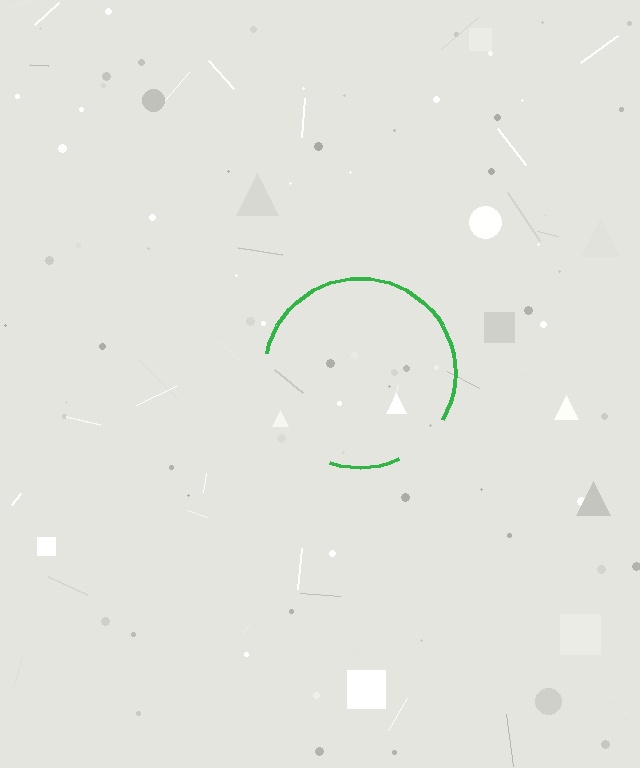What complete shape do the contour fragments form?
The contour fragments form a circle.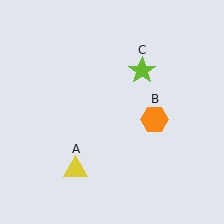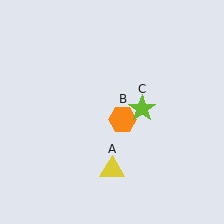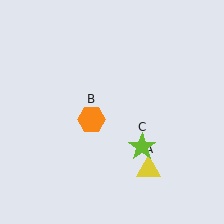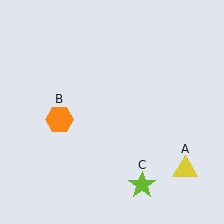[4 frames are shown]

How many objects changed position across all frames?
3 objects changed position: yellow triangle (object A), orange hexagon (object B), lime star (object C).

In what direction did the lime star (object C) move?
The lime star (object C) moved down.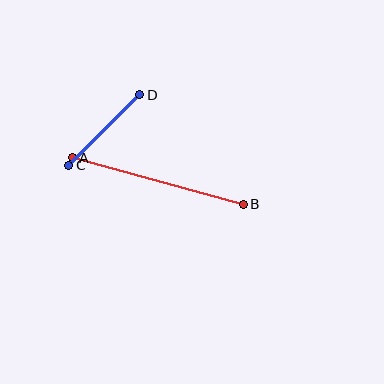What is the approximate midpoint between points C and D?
The midpoint is at approximately (104, 130) pixels.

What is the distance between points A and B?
The distance is approximately 177 pixels.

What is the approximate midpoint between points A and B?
The midpoint is at approximately (158, 181) pixels.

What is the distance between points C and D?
The distance is approximately 100 pixels.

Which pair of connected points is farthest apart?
Points A and B are farthest apart.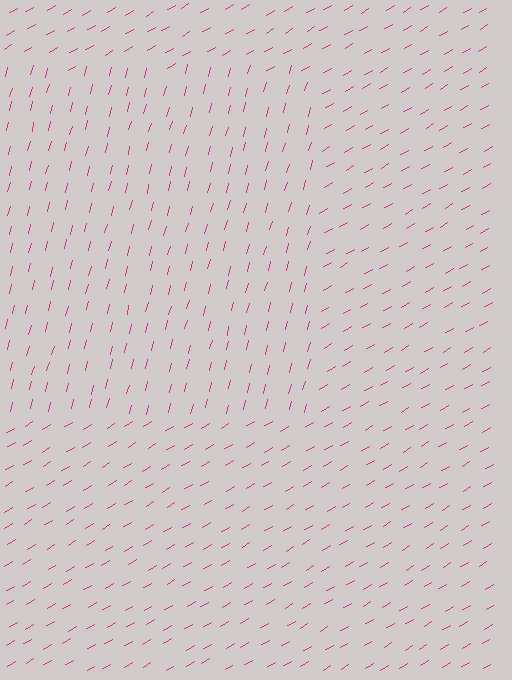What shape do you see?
I see a rectangle.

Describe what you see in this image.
The image is filled with small magenta line segments. A rectangle region in the image has lines oriented differently from the surrounding lines, creating a visible texture boundary.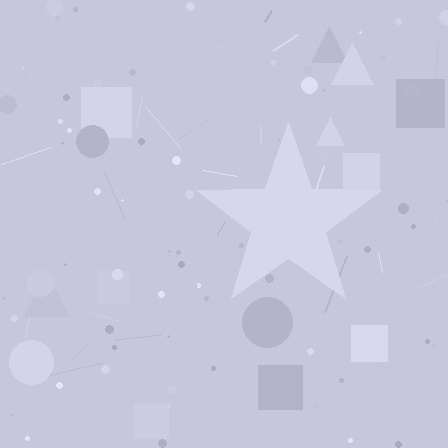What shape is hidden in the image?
A star is hidden in the image.